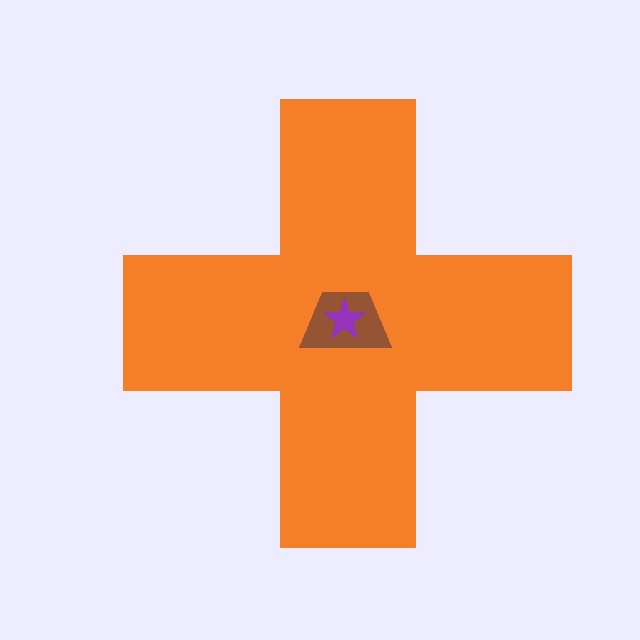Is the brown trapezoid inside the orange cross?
Yes.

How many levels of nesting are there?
3.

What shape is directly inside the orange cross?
The brown trapezoid.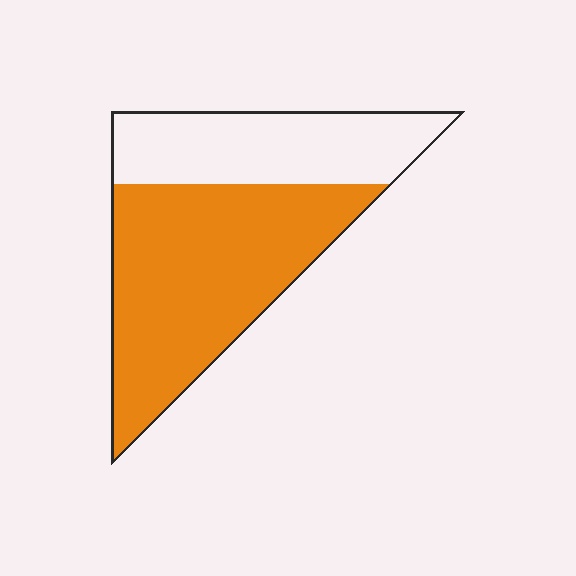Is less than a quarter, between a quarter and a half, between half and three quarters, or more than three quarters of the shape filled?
Between half and three quarters.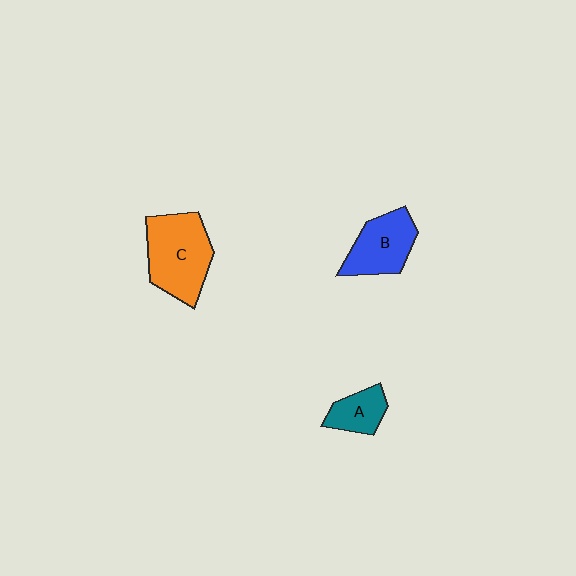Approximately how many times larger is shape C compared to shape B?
Approximately 1.4 times.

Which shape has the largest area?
Shape C (orange).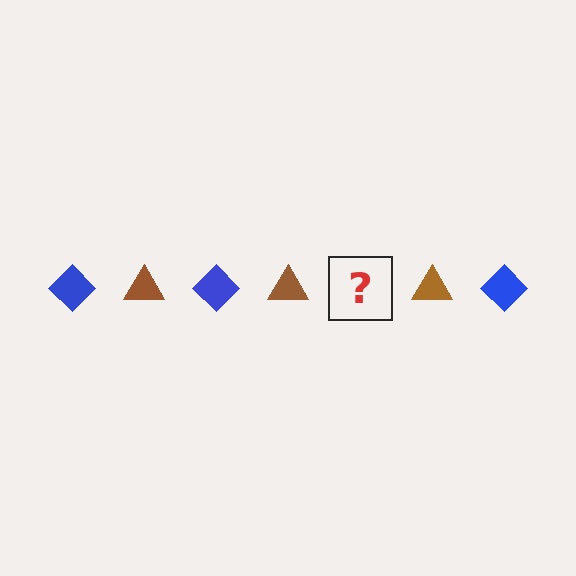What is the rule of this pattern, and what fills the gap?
The rule is that the pattern alternates between blue diamond and brown triangle. The gap should be filled with a blue diamond.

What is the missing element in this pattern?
The missing element is a blue diamond.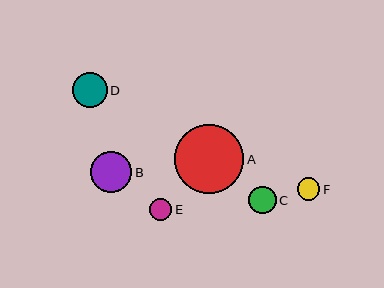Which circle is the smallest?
Circle E is the smallest with a size of approximately 22 pixels.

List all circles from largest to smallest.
From largest to smallest: A, B, D, C, F, E.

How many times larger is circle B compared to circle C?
Circle B is approximately 1.5 times the size of circle C.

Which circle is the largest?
Circle A is the largest with a size of approximately 69 pixels.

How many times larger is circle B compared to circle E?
Circle B is approximately 1.9 times the size of circle E.